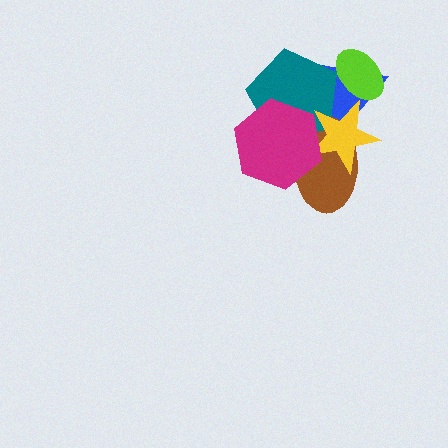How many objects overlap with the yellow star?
4 objects overlap with the yellow star.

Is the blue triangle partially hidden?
Yes, it is partially covered by another shape.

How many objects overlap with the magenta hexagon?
4 objects overlap with the magenta hexagon.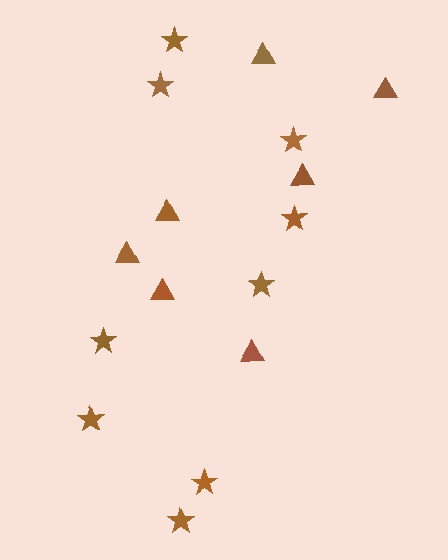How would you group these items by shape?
There are 2 groups: one group of stars (9) and one group of triangles (7).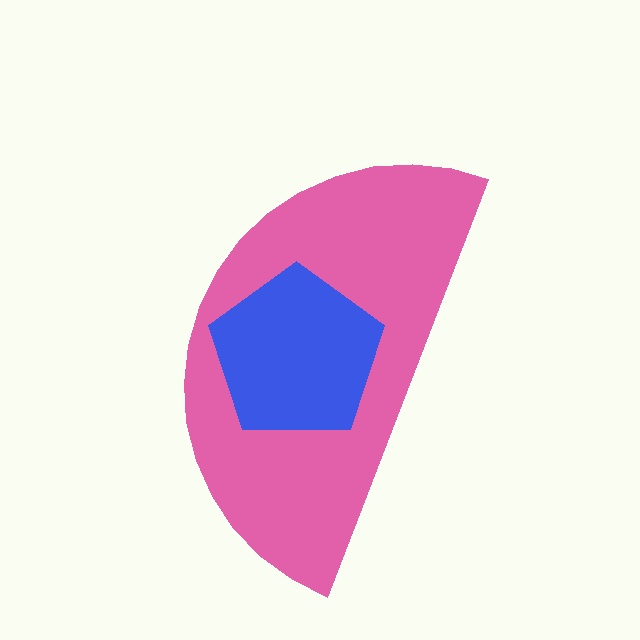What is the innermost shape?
The blue pentagon.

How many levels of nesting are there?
2.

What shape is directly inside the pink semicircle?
The blue pentagon.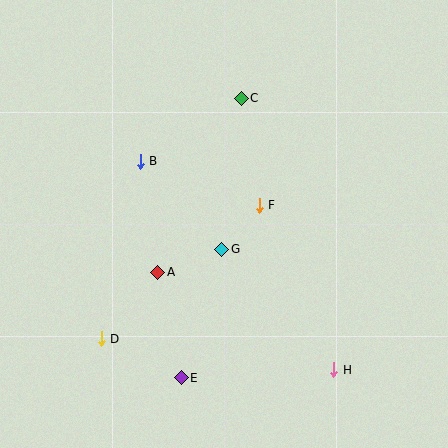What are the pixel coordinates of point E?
Point E is at (181, 378).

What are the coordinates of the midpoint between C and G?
The midpoint between C and G is at (232, 174).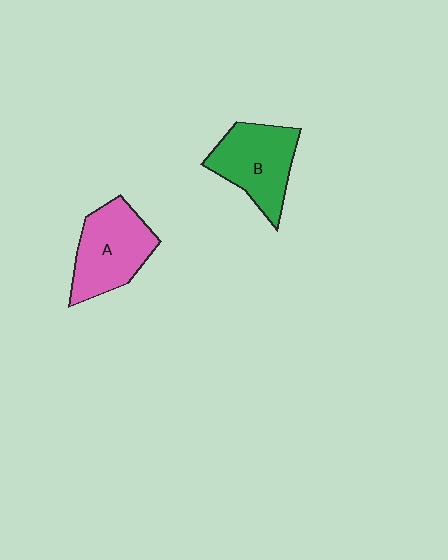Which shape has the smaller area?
Shape B (green).